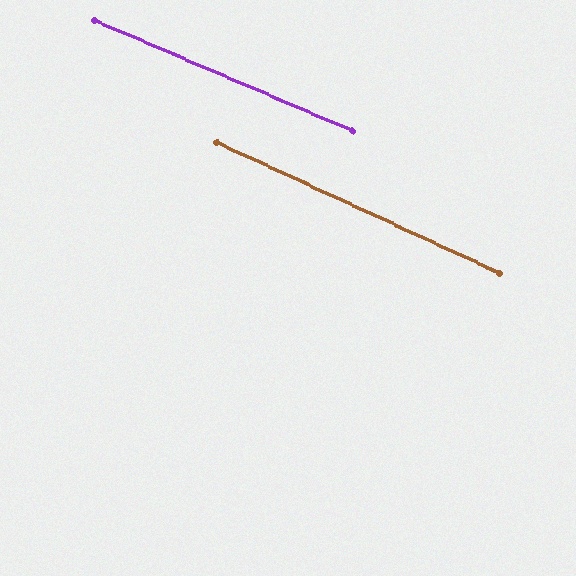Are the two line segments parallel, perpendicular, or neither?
Parallel — their directions differ by only 1.8°.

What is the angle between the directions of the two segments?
Approximately 2 degrees.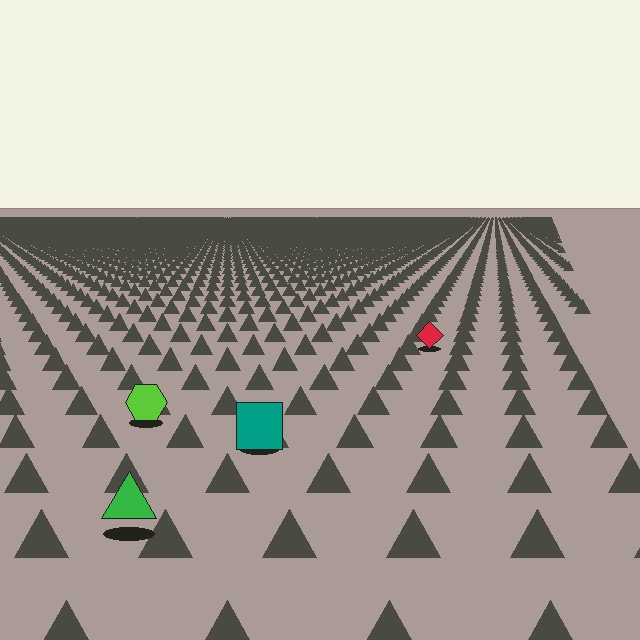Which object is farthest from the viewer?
The red diamond is farthest from the viewer. It appears smaller and the ground texture around it is denser.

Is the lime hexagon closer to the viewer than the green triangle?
No. The green triangle is closer — you can tell from the texture gradient: the ground texture is coarser near it.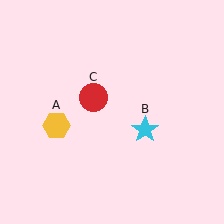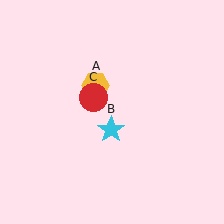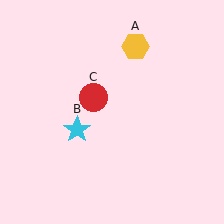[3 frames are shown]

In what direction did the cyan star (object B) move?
The cyan star (object B) moved left.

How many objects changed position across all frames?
2 objects changed position: yellow hexagon (object A), cyan star (object B).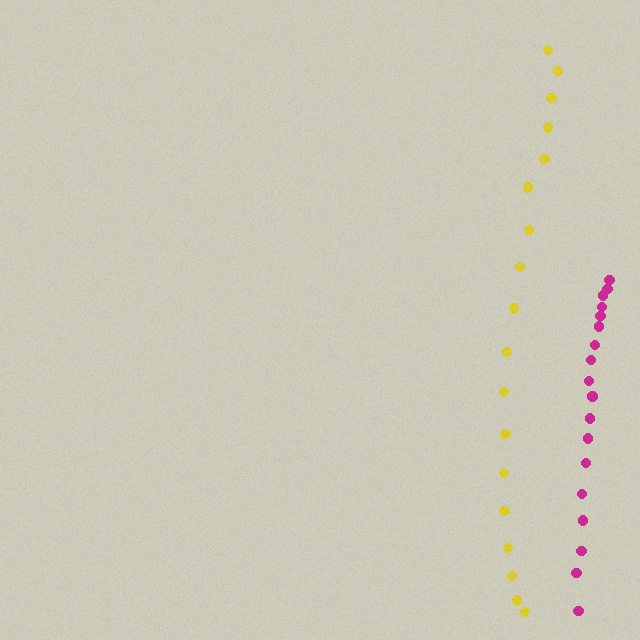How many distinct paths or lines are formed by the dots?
There are 2 distinct paths.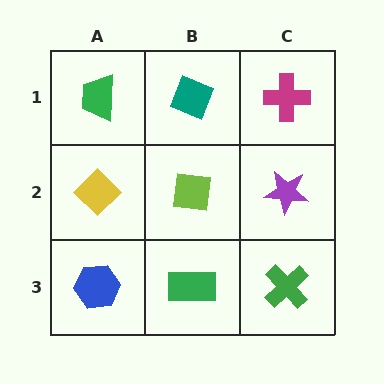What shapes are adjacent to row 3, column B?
A lime square (row 2, column B), a blue hexagon (row 3, column A), a green cross (row 3, column C).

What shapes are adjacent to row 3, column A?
A yellow diamond (row 2, column A), a green rectangle (row 3, column B).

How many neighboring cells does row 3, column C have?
2.